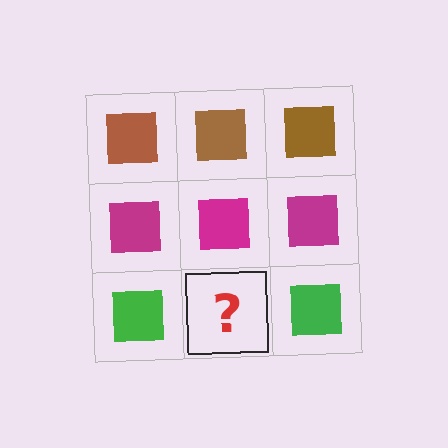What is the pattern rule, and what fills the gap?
The rule is that each row has a consistent color. The gap should be filled with a green square.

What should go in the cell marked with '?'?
The missing cell should contain a green square.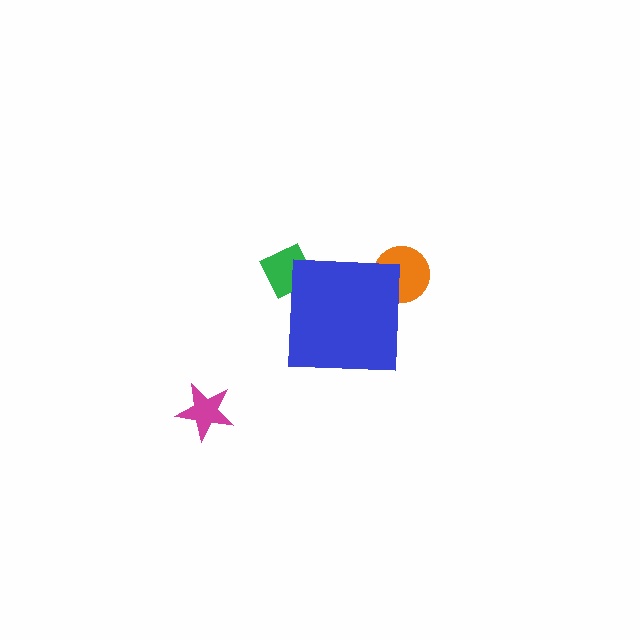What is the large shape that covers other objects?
A blue square.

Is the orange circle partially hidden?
Yes, the orange circle is partially hidden behind the blue square.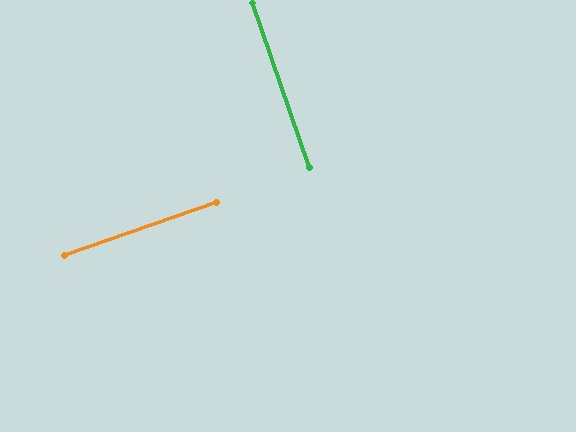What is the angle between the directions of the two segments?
Approximately 90 degrees.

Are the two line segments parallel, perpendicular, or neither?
Perpendicular — they meet at approximately 90°.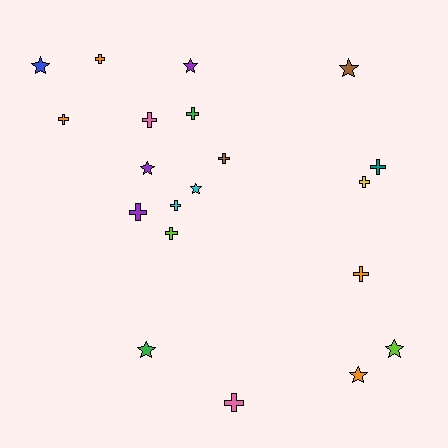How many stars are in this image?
There are 8 stars.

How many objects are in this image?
There are 20 objects.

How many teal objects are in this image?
There is 1 teal object.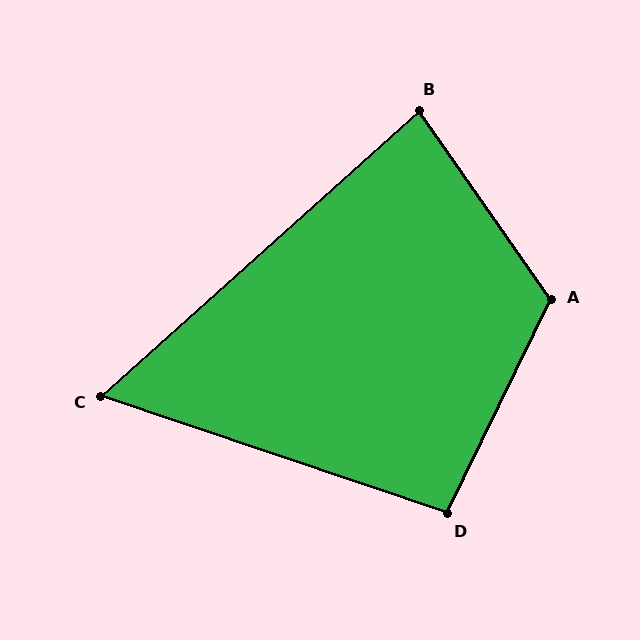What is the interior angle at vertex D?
Approximately 97 degrees (obtuse).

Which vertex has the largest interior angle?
A, at approximately 119 degrees.